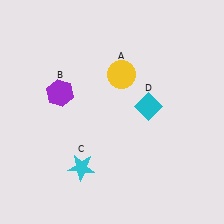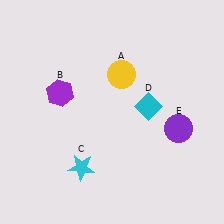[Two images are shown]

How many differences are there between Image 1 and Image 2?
There is 1 difference between the two images.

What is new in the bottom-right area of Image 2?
A purple circle (E) was added in the bottom-right area of Image 2.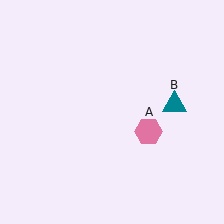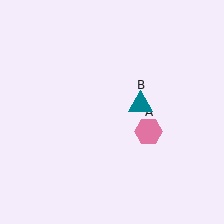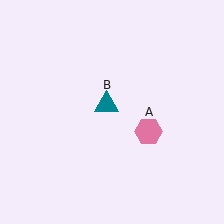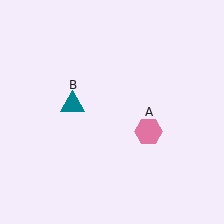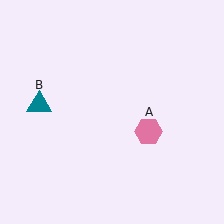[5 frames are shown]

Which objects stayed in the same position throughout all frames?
Pink hexagon (object A) remained stationary.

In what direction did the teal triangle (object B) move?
The teal triangle (object B) moved left.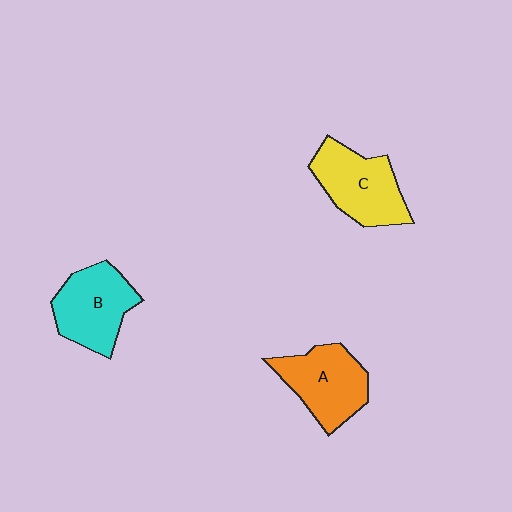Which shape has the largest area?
Shape C (yellow).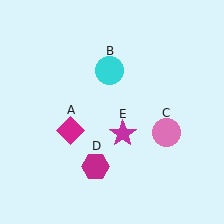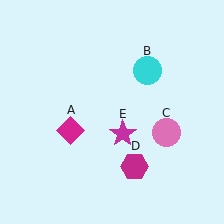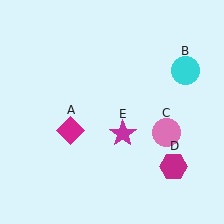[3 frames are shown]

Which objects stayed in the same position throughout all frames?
Magenta diamond (object A) and pink circle (object C) and magenta star (object E) remained stationary.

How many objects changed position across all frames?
2 objects changed position: cyan circle (object B), magenta hexagon (object D).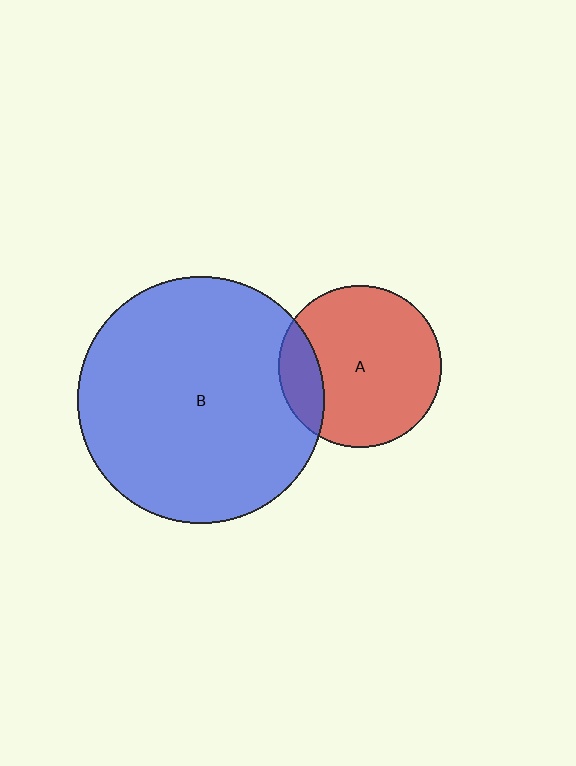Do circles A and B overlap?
Yes.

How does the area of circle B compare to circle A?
Approximately 2.3 times.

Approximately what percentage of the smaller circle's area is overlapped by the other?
Approximately 15%.